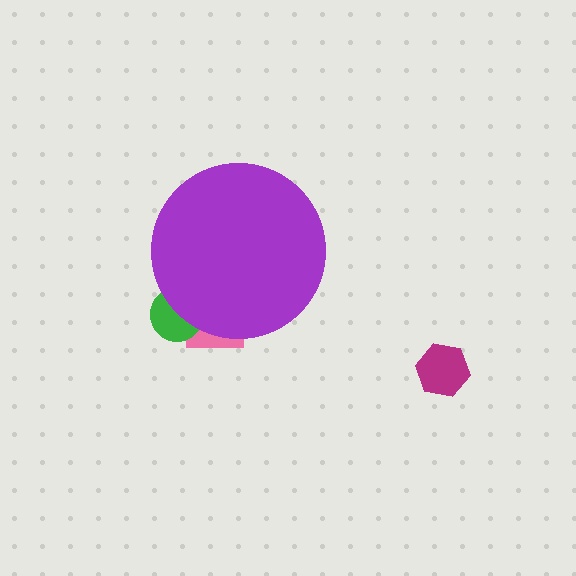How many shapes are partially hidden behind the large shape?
2 shapes are partially hidden.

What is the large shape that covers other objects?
A purple circle.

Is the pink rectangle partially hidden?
Yes, the pink rectangle is partially hidden behind the purple circle.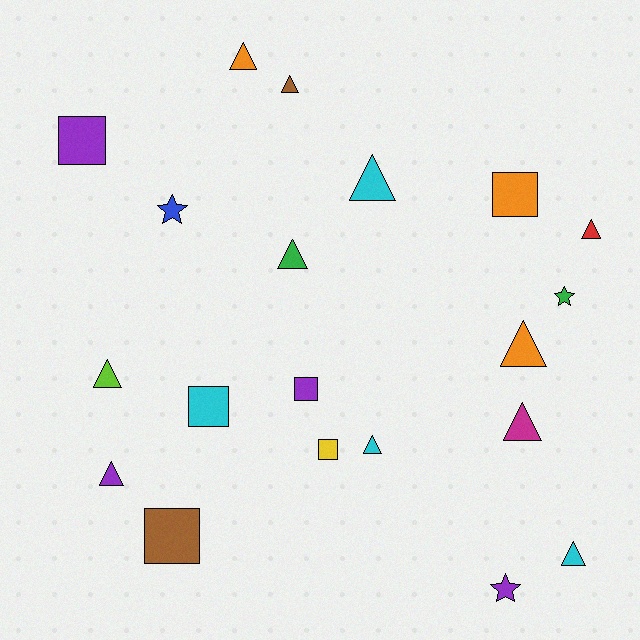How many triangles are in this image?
There are 11 triangles.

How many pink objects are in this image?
There are no pink objects.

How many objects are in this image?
There are 20 objects.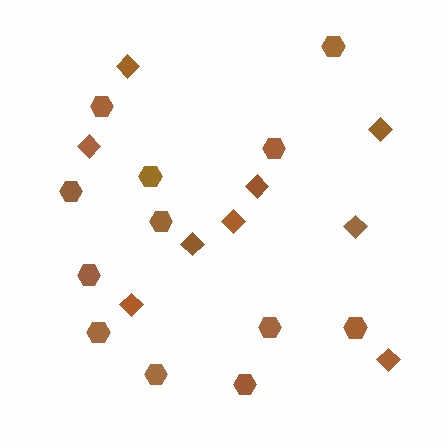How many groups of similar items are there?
There are 2 groups: one group of hexagons (12) and one group of diamonds (9).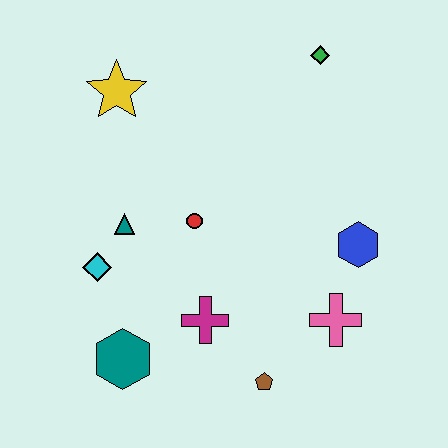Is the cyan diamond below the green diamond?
Yes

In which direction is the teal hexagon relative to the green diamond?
The teal hexagon is below the green diamond.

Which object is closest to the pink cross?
The blue hexagon is closest to the pink cross.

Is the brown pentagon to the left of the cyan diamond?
No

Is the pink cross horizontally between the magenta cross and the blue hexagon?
Yes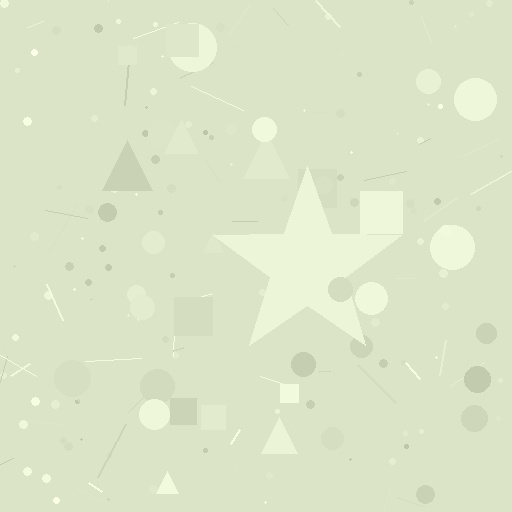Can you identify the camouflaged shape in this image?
The camouflaged shape is a star.